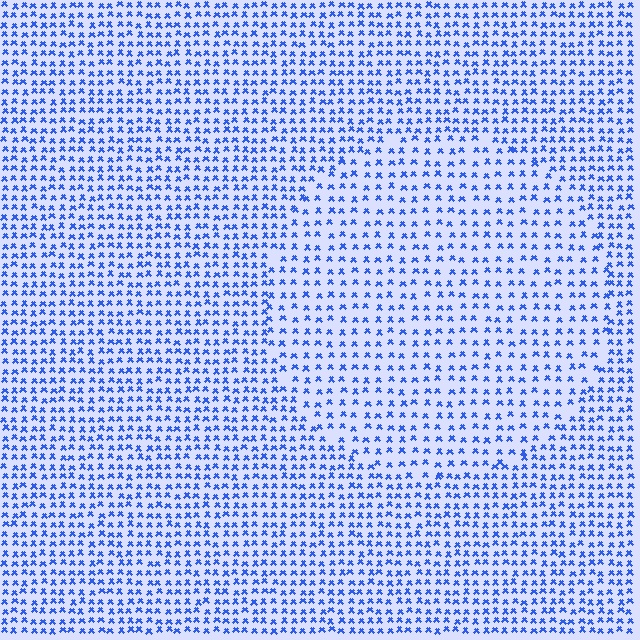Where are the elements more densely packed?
The elements are more densely packed outside the circle boundary.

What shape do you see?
I see a circle.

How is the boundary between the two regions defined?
The boundary is defined by a change in element density (approximately 1.6x ratio). All elements are the same color, size, and shape.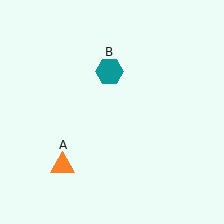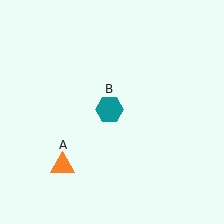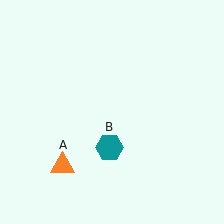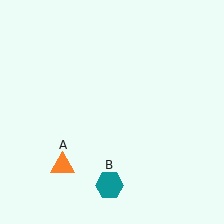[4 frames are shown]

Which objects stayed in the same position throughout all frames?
Orange triangle (object A) remained stationary.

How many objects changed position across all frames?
1 object changed position: teal hexagon (object B).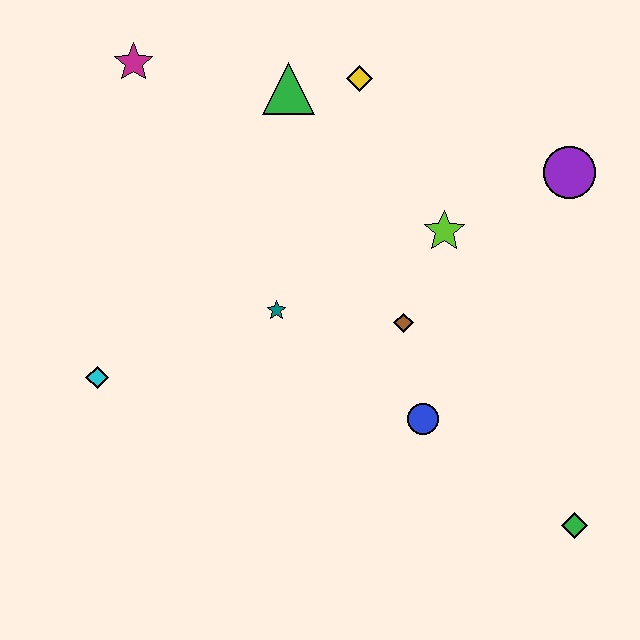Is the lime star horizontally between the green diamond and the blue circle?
Yes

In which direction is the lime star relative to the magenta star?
The lime star is to the right of the magenta star.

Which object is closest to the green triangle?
The yellow diamond is closest to the green triangle.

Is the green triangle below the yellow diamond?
Yes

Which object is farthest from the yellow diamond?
The green diamond is farthest from the yellow diamond.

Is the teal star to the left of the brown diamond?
Yes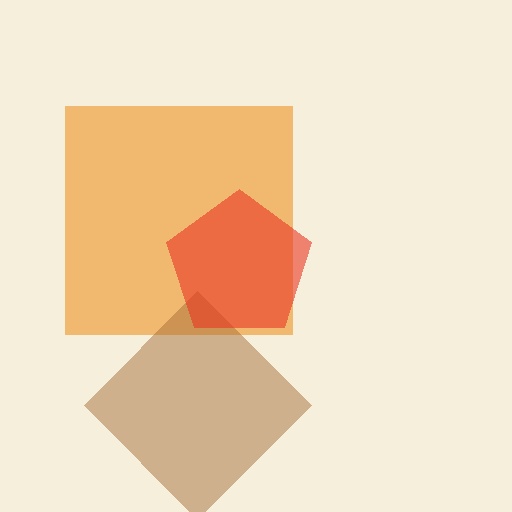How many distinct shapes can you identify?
There are 3 distinct shapes: an orange square, a brown diamond, a red pentagon.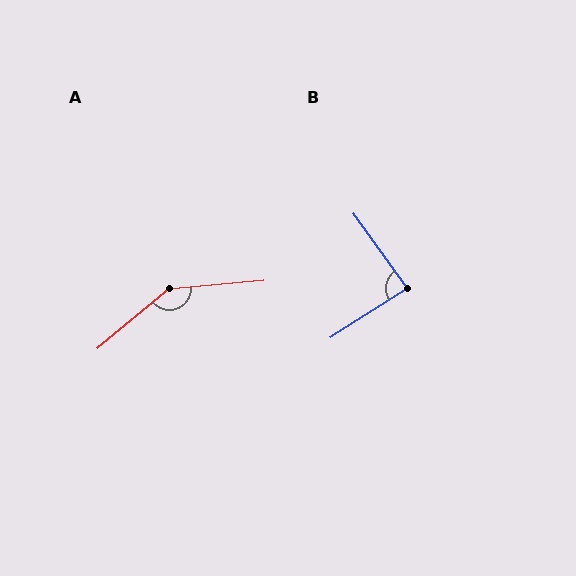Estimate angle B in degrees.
Approximately 86 degrees.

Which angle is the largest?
A, at approximately 145 degrees.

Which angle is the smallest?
B, at approximately 86 degrees.